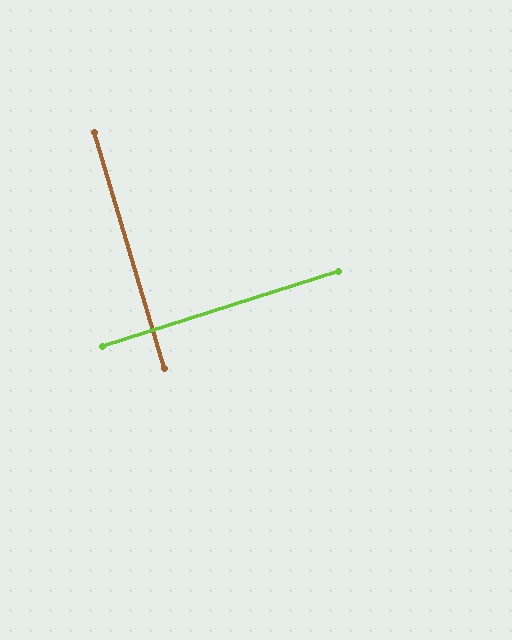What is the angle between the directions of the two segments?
Approximately 89 degrees.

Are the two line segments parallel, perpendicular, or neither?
Perpendicular — they meet at approximately 89°.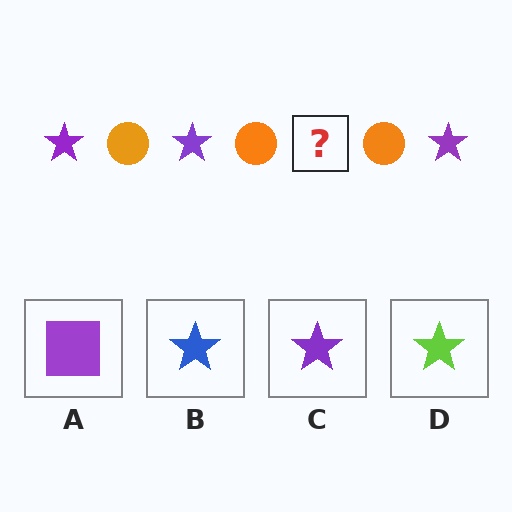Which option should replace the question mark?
Option C.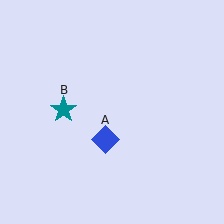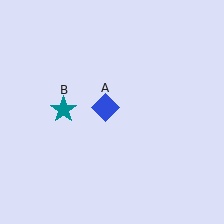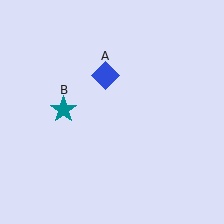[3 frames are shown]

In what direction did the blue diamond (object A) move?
The blue diamond (object A) moved up.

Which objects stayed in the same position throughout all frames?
Teal star (object B) remained stationary.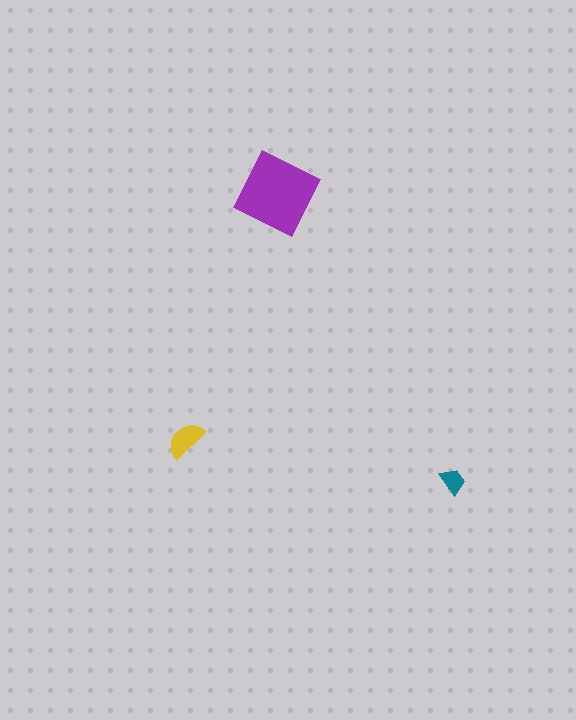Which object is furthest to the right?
The teal trapezoid is rightmost.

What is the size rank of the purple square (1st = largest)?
1st.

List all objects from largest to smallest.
The purple square, the yellow semicircle, the teal trapezoid.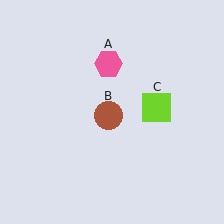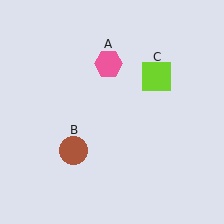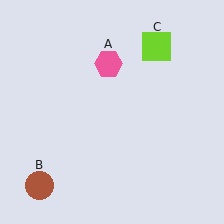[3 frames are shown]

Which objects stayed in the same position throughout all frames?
Pink hexagon (object A) remained stationary.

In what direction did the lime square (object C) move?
The lime square (object C) moved up.